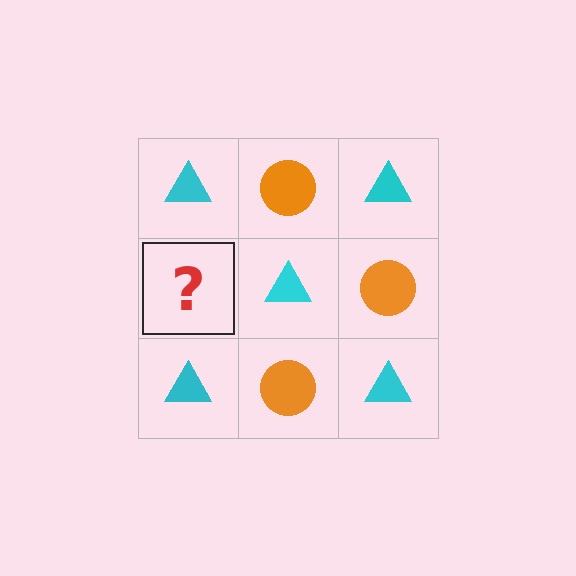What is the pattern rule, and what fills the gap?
The rule is that it alternates cyan triangle and orange circle in a checkerboard pattern. The gap should be filled with an orange circle.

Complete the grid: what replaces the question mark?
The question mark should be replaced with an orange circle.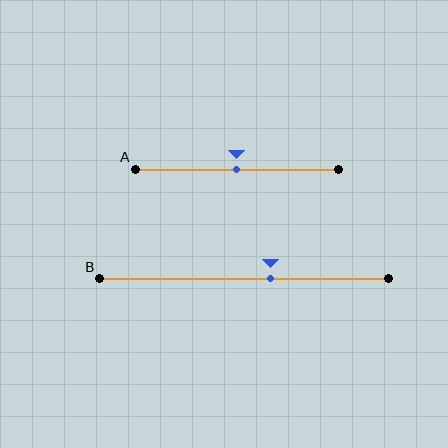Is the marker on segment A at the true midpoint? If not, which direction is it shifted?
Yes, the marker on segment A is at the true midpoint.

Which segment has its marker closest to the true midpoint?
Segment A has its marker closest to the true midpoint.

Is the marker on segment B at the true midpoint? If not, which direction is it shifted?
No, the marker on segment B is shifted to the right by about 9% of the segment length.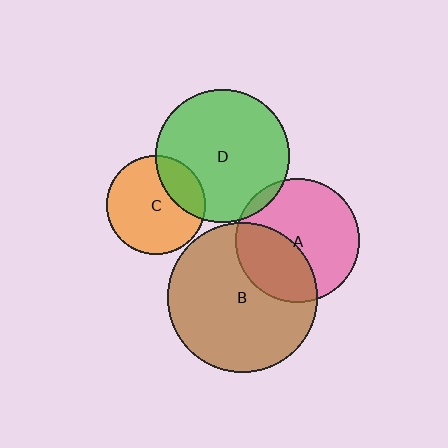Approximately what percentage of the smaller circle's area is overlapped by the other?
Approximately 5%.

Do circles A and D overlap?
Yes.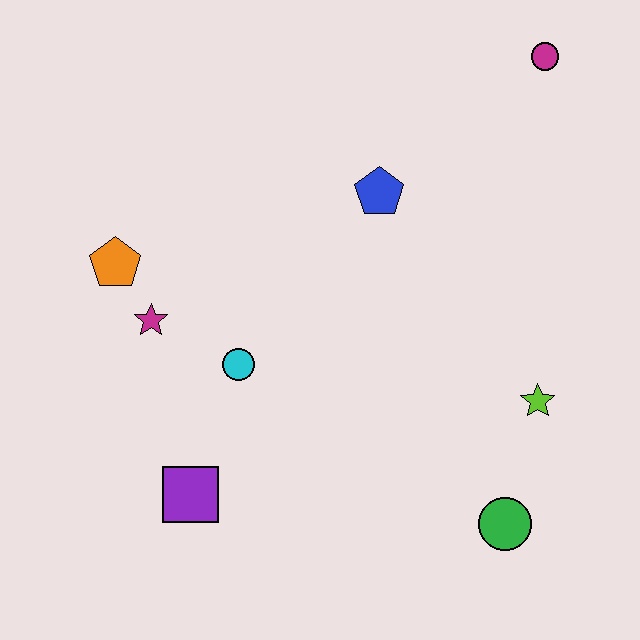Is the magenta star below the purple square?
No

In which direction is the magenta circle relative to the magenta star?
The magenta circle is to the right of the magenta star.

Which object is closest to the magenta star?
The orange pentagon is closest to the magenta star.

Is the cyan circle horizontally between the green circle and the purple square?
Yes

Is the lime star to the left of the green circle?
No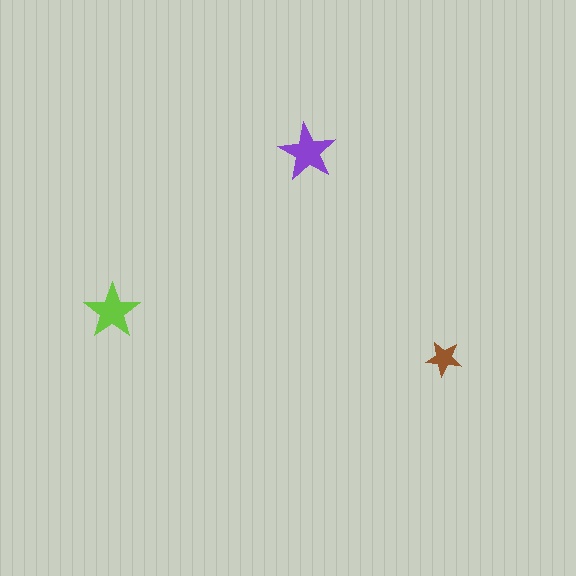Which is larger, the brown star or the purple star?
The purple one.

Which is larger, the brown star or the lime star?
The lime one.